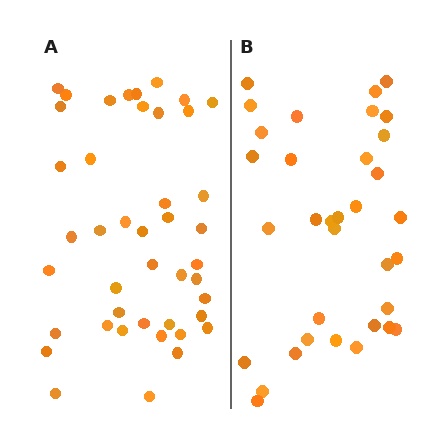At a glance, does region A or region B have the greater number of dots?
Region A (the left region) has more dots.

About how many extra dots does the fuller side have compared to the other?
Region A has roughly 8 or so more dots than region B.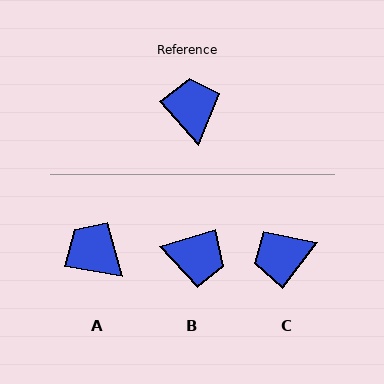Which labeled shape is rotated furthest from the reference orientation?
B, about 115 degrees away.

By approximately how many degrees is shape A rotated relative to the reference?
Approximately 39 degrees counter-clockwise.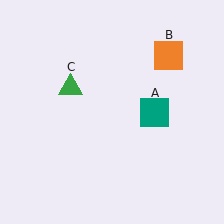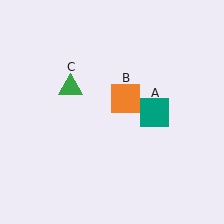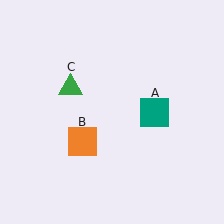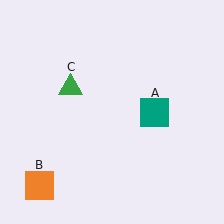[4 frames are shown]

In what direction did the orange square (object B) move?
The orange square (object B) moved down and to the left.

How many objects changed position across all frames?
1 object changed position: orange square (object B).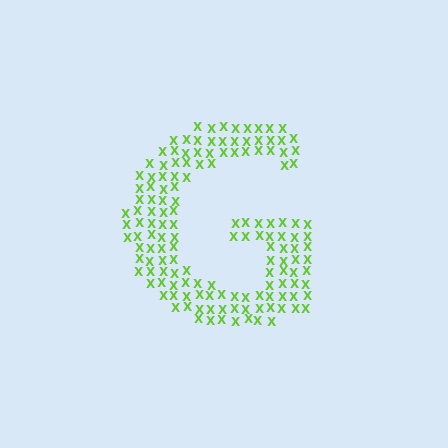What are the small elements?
The small elements are letter X's.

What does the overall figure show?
The overall figure shows the letter G.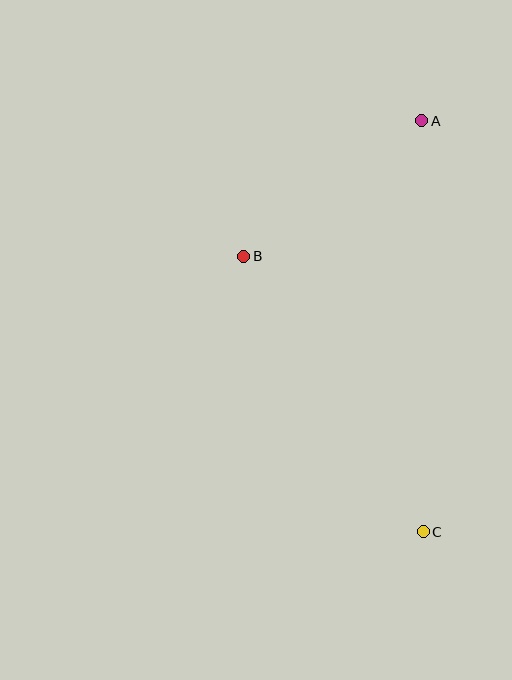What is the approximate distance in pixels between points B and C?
The distance between B and C is approximately 329 pixels.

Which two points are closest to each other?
Points A and B are closest to each other.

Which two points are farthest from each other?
Points A and C are farthest from each other.